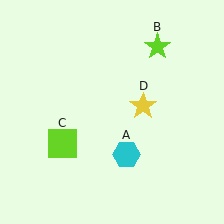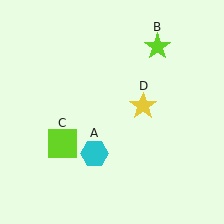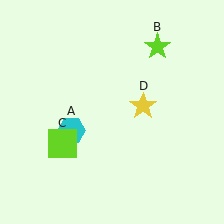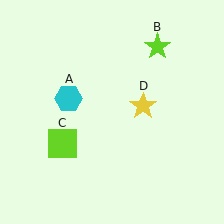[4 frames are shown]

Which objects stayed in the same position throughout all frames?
Lime star (object B) and lime square (object C) and yellow star (object D) remained stationary.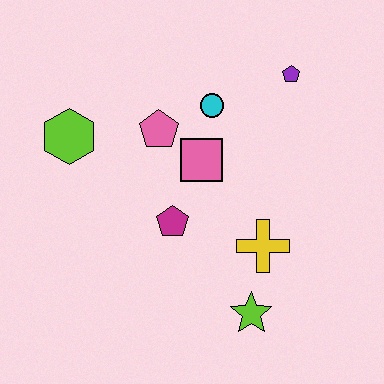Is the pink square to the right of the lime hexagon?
Yes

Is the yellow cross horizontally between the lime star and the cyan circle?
No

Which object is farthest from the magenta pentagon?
The purple pentagon is farthest from the magenta pentagon.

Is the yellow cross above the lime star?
Yes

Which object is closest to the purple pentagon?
The cyan circle is closest to the purple pentagon.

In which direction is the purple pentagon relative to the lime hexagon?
The purple pentagon is to the right of the lime hexagon.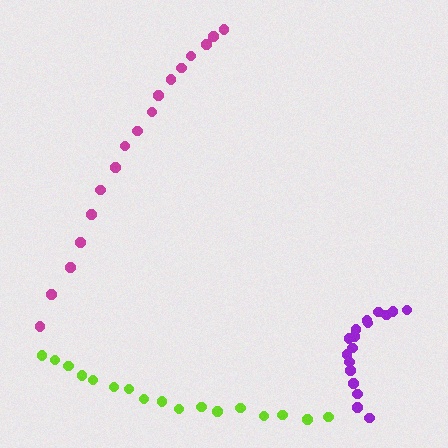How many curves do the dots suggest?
There are 3 distinct paths.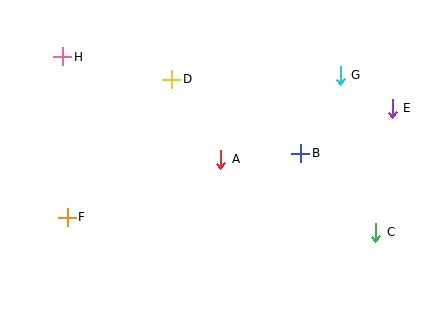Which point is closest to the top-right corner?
Point E is closest to the top-right corner.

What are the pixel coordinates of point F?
Point F is at (67, 217).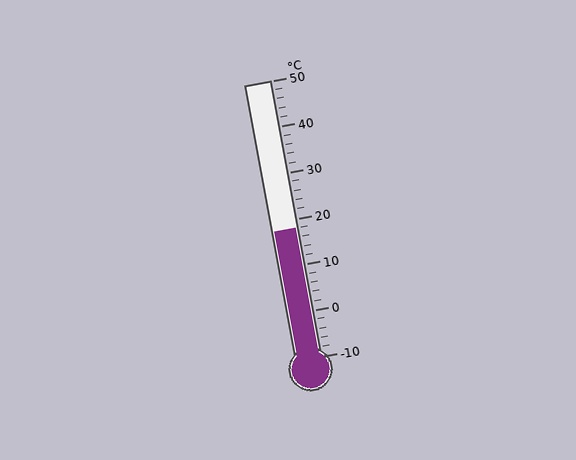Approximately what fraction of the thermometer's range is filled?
The thermometer is filled to approximately 45% of its range.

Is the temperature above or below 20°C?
The temperature is below 20°C.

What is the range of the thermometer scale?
The thermometer scale ranges from -10°C to 50°C.